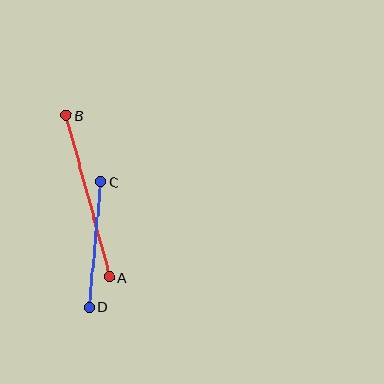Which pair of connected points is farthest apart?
Points A and B are farthest apart.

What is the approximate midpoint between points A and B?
The midpoint is at approximately (88, 196) pixels.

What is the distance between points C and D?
The distance is approximately 126 pixels.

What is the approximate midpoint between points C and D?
The midpoint is at approximately (95, 245) pixels.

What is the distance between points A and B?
The distance is approximately 167 pixels.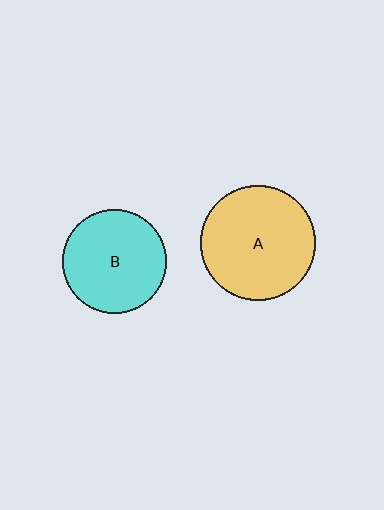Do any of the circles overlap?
No, none of the circles overlap.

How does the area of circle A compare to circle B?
Approximately 1.2 times.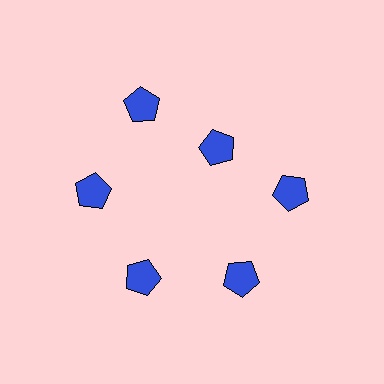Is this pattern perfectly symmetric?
No. The 6 blue pentagons are arranged in a ring, but one element near the 1 o'clock position is pulled inward toward the center, breaking the 6-fold rotational symmetry.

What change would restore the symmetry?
The symmetry would be restored by moving it outward, back onto the ring so that all 6 pentagons sit at equal angles and equal distance from the center.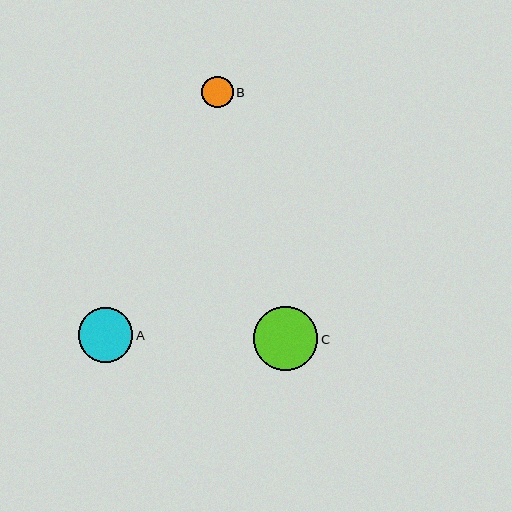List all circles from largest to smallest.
From largest to smallest: C, A, B.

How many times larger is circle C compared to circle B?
Circle C is approximately 2.0 times the size of circle B.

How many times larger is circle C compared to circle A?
Circle C is approximately 1.2 times the size of circle A.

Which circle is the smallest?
Circle B is the smallest with a size of approximately 31 pixels.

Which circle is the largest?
Circle C is the largest with a size of approximately 64 pixels.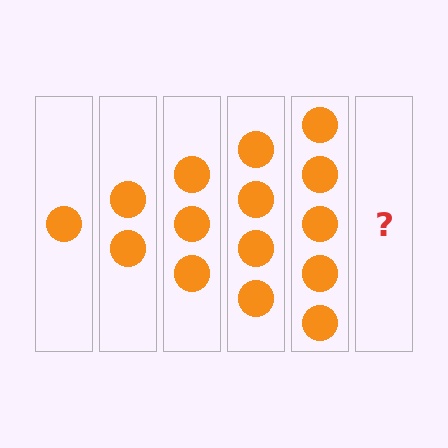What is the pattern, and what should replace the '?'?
The pattern is that each step adds one more circle. The '?' should be 6 circles.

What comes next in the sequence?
The next element should be 6 circles.